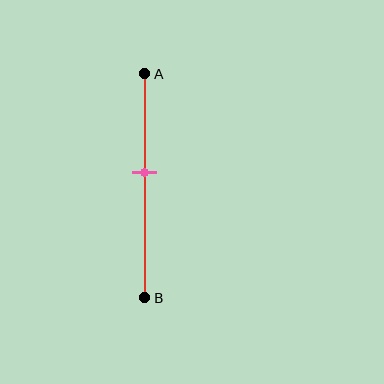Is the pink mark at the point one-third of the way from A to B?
No, the mark is at about 45% from A, not at the 33% one-third point.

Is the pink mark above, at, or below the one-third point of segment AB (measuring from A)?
The pink mark is below the one-third point of segment AB.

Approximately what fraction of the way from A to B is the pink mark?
The pink mark is approximately 45% of the way from A to B.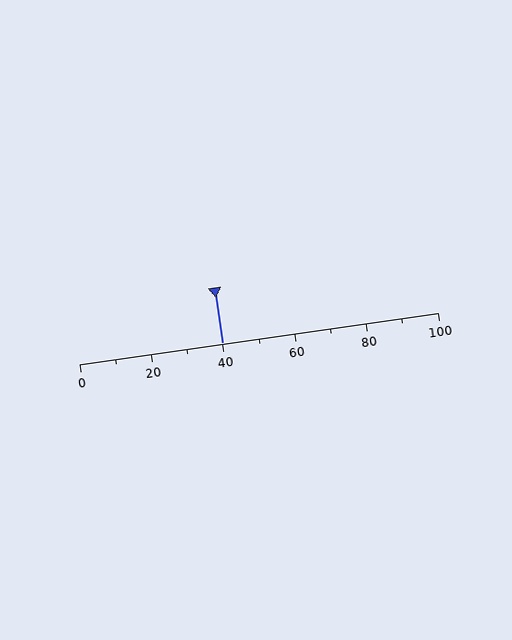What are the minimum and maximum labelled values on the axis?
The axis runs from 0 to 100.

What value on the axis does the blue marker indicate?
The marker indicates approximately 40.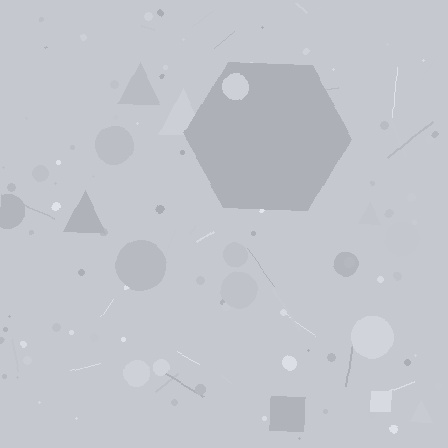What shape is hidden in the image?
A hexagon is hidden in the image.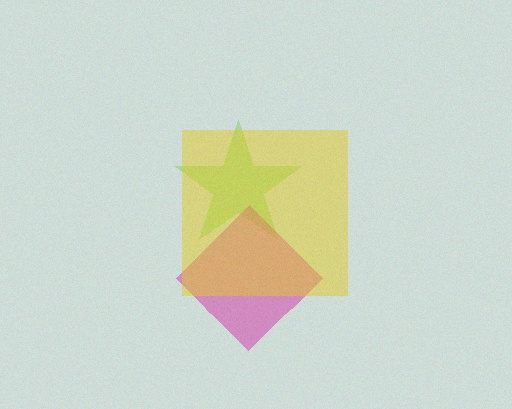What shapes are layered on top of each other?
The layered shapes are: a lime star, a magenta diamond, a yellow square.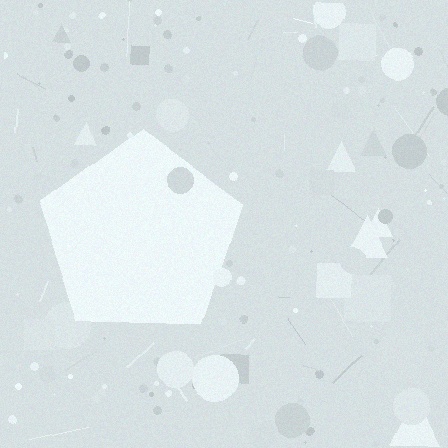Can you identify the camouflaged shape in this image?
The camouflaged shape is a pentagon.